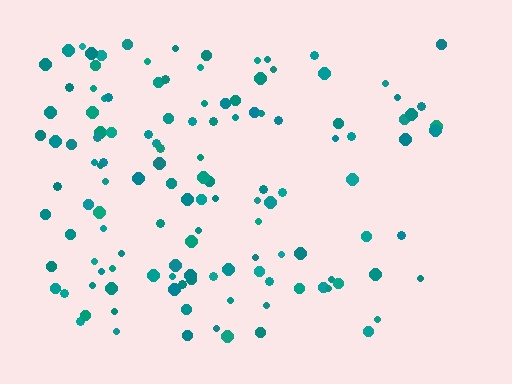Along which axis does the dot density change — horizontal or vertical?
Horizontal.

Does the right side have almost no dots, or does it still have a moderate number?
Still a moderate number, just noticeably fewer than the left.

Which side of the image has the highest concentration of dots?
The left.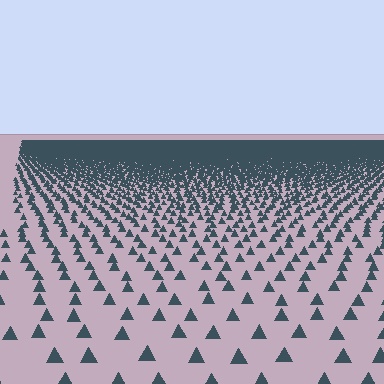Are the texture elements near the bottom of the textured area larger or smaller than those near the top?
Larger. Near the bottom, elements are closer to the viewer and appear at a bigger on-screen size.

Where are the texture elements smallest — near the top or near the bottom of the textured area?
Near the top.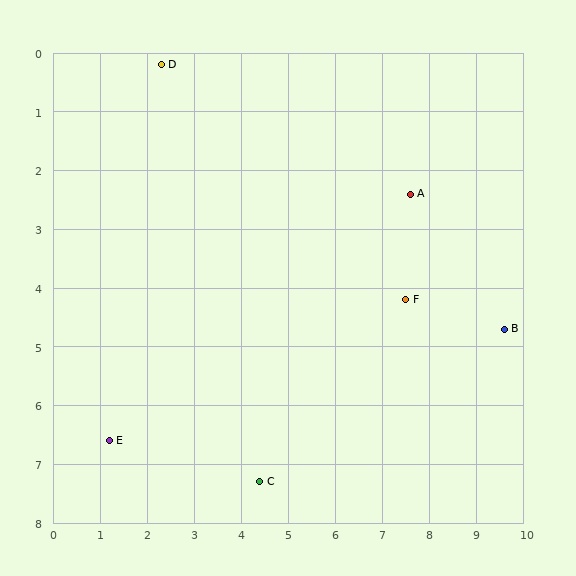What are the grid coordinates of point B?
Point B is at approximately (9.6, 4.7).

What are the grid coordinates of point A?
Point A is at approximately (7.6, 2.4).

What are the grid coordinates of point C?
Point C is at approximately (4.4, 7.3).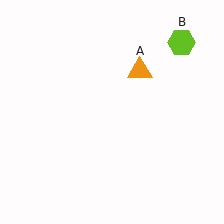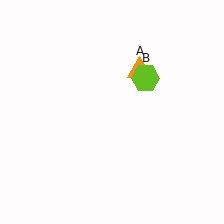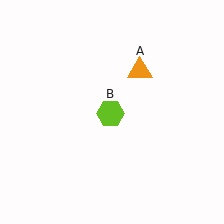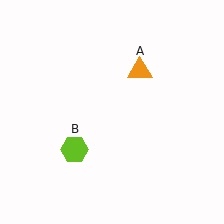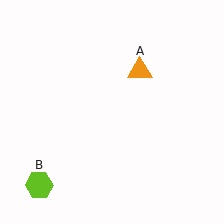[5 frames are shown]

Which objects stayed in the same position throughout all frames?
Orange triangle (object A) remained stationary.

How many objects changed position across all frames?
1 object changed position: lime hexagon (object B).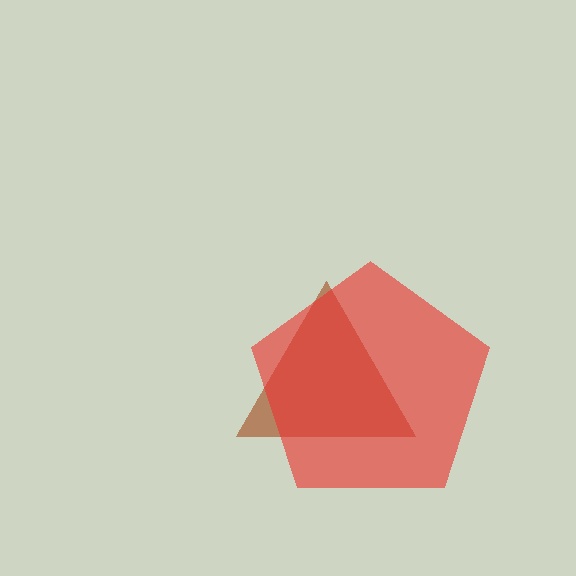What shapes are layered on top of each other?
The layered shapes are: a brown triangle, a red pentagon.